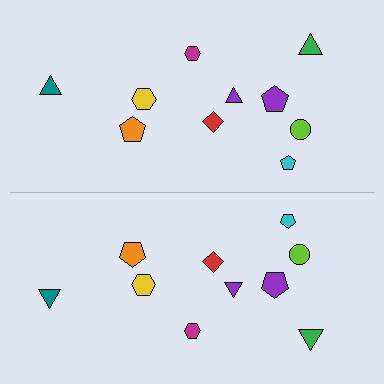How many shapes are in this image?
There are 20 shapes in this image.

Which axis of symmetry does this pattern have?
The pattern has a horizontal axis of symmetry running through the center of the image.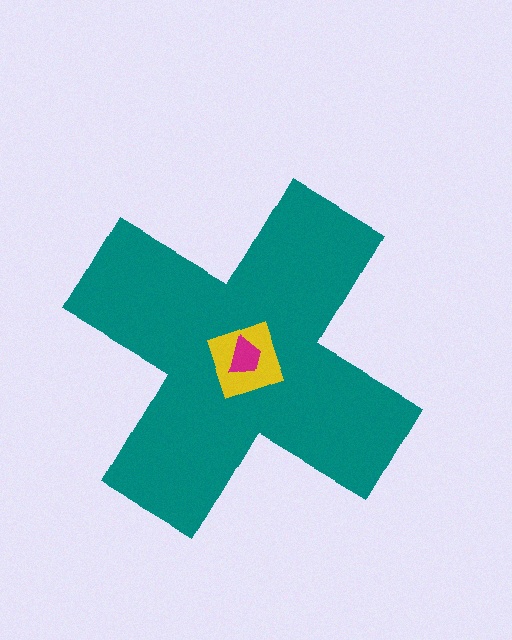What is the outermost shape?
The teal cross.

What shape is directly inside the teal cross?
The yellow diamond.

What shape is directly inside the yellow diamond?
The magenta trapezoid.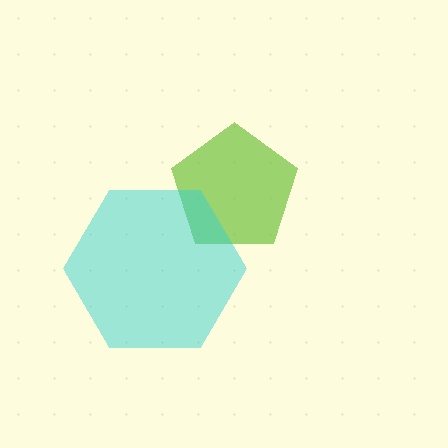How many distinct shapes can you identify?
There are 2 distinct shapes: a lime pentagon, a cyan hexagon.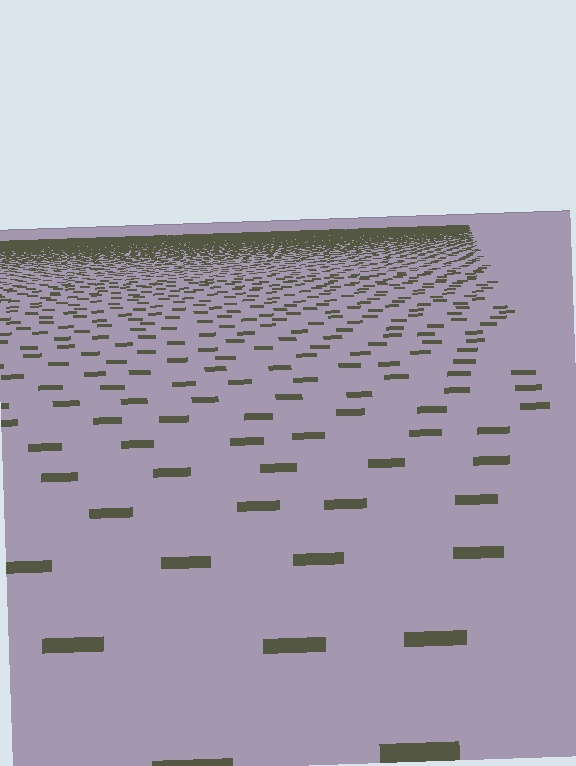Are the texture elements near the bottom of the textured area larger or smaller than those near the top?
Larger. Near the bottom, elements are closer to the viewer and appear at a bigger on-screen size.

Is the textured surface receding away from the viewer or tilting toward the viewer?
The surface is receding away from the viewer. Texture elements get smaller and denser toward the top.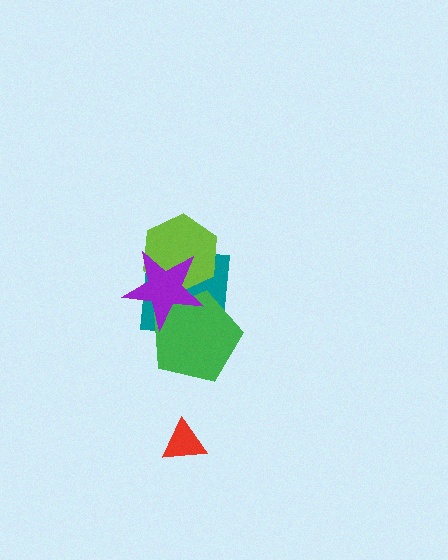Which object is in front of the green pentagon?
The purple star is in front of the green pentagon.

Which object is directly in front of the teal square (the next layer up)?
The green pentagon is directly in front of the teal square.